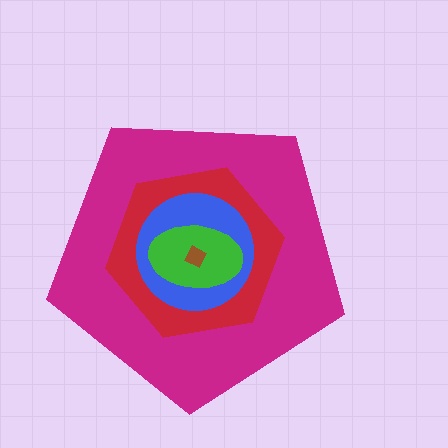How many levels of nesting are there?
5.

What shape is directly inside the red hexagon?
The blue circle.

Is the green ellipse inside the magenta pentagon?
Yes.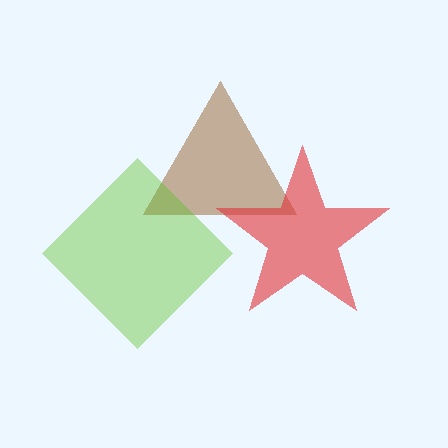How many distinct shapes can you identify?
There are 3 distinct shapes: a brown triangle, a lime diamond, a red star.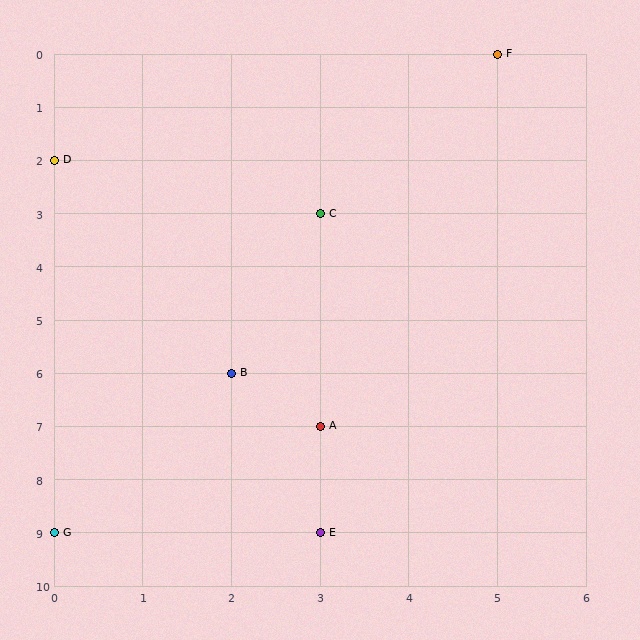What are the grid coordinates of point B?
Point B is at grid coordinates (2, 6).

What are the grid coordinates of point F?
Point F is at grid coordinates (5, 0).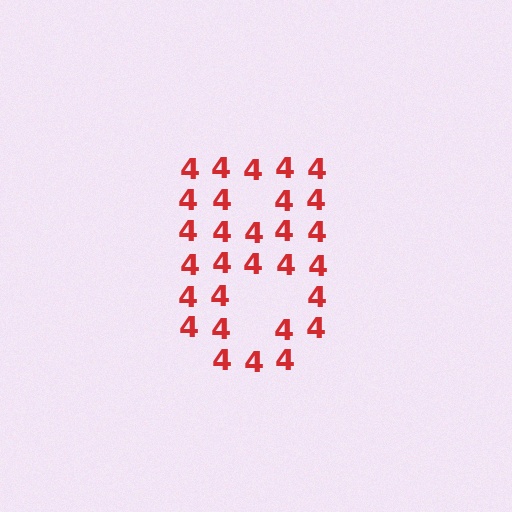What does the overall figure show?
The overall figure shows the digit 8.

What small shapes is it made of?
It is made of small digit 4's.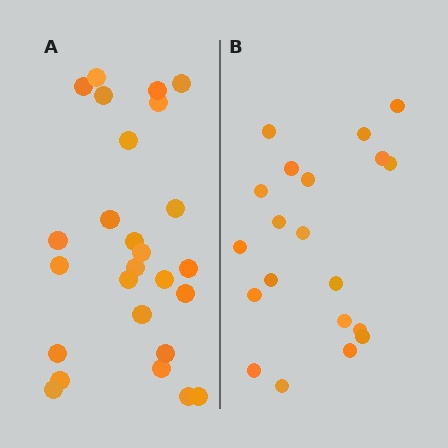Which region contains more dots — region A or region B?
Region A (the left region) has more dots.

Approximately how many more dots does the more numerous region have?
Region A has about 6 more dots than region B.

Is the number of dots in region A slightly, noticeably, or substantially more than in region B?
Region A has noticeably more, but not dramatically so. The ratio is roughly 1.3 to 1.